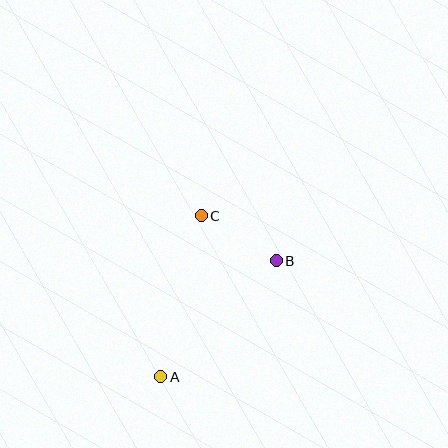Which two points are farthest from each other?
Points A and C are farthest from each other.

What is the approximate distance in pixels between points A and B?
The distance between A and B is approximately 164 pixels.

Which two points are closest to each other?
Points B and C are closest to each other.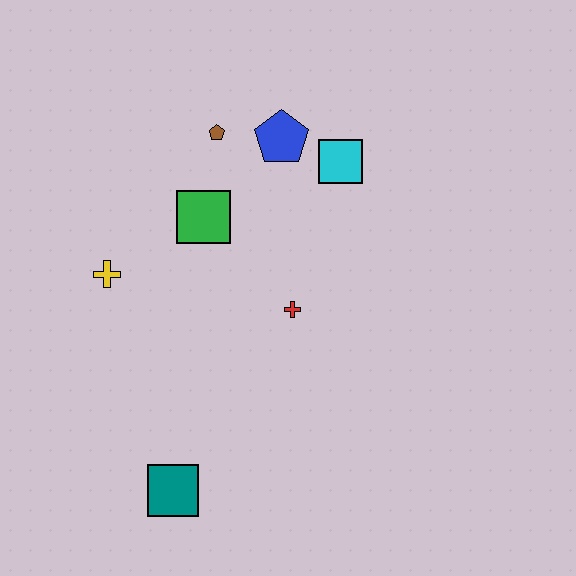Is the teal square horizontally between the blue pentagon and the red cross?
No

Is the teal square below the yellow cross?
Yes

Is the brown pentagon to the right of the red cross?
No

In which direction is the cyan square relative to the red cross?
The cyan square is above the red cross.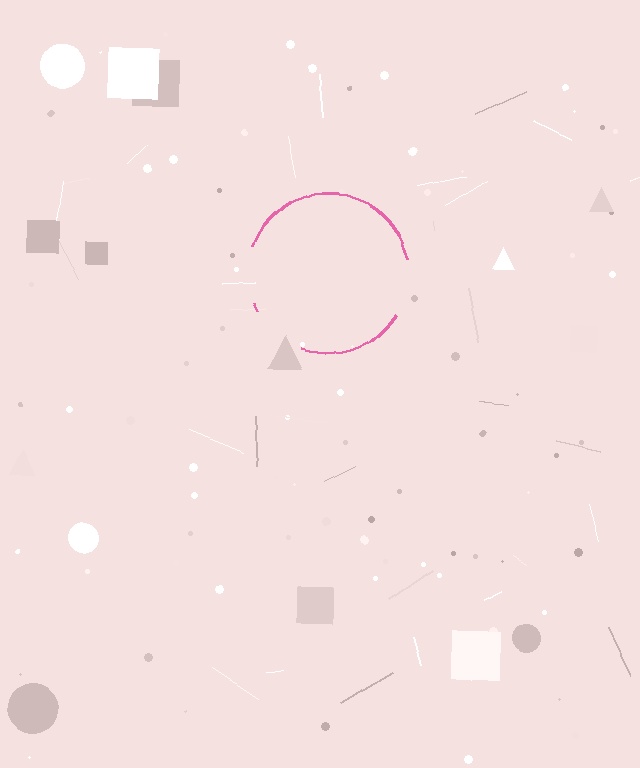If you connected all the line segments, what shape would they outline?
They would outline a circle.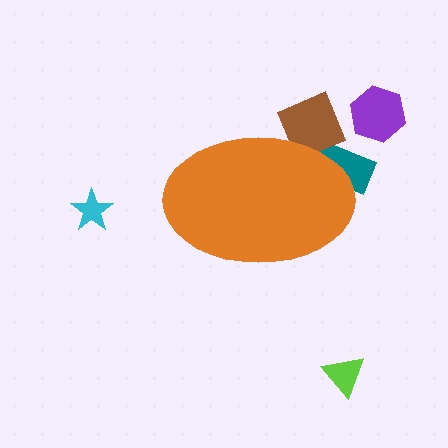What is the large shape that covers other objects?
An orange ellipse.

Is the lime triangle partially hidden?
No, the lime triangle is fully visible.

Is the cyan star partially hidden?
No, the cyan star is fully visible.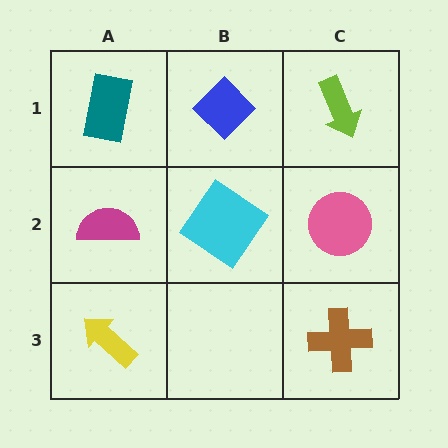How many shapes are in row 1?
3 shapes.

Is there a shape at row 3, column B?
No, that cell is empty.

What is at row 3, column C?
A brown cross.